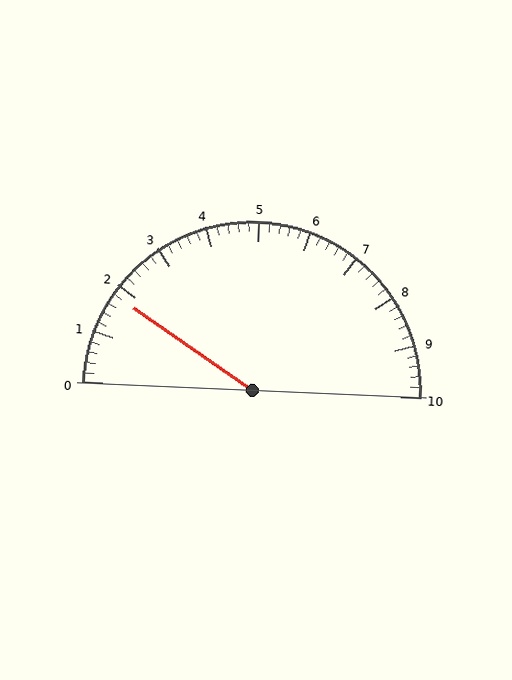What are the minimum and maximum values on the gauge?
The gauge ranges from 0 to 10.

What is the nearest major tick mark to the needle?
The nearest major tick mark is 2.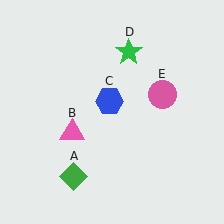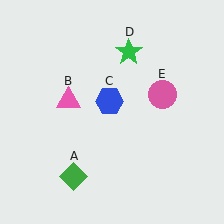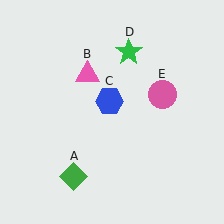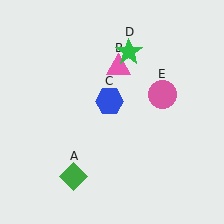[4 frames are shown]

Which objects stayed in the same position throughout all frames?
Green diamond (object A) and blue hexagon (object C) and green star (object D) and pink circle (object E) remained stationary.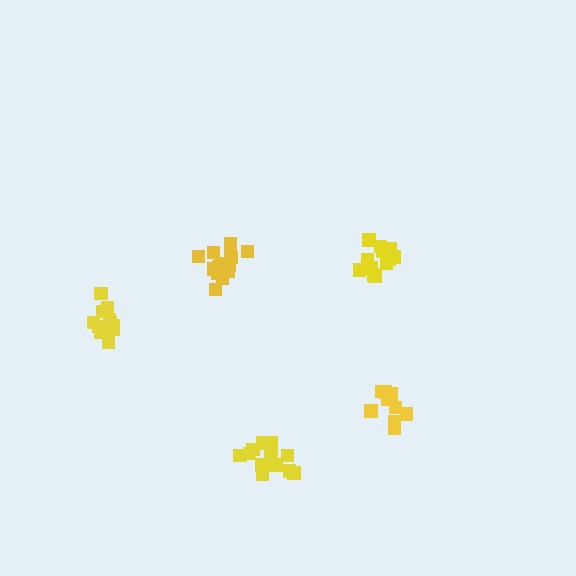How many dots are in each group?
Group 1: 14 dots, Group 2: 11 dots, Group 3: 12 dots, Group 4: 11 dots, Group 5: 14 dots (62 total).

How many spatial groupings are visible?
There are 5 spatial groupings.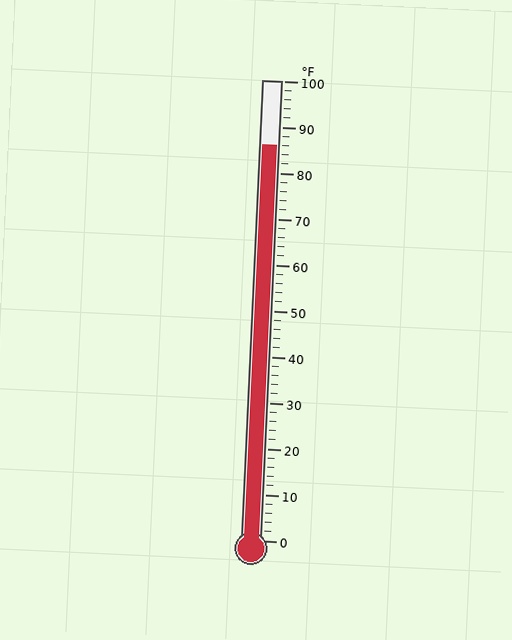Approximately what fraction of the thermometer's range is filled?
The thermometer is filled to approximately 85% of its range.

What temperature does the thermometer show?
The thermometer shows approximately 86°F.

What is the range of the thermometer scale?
The thermometer scale ranges from 0°F to 100°F.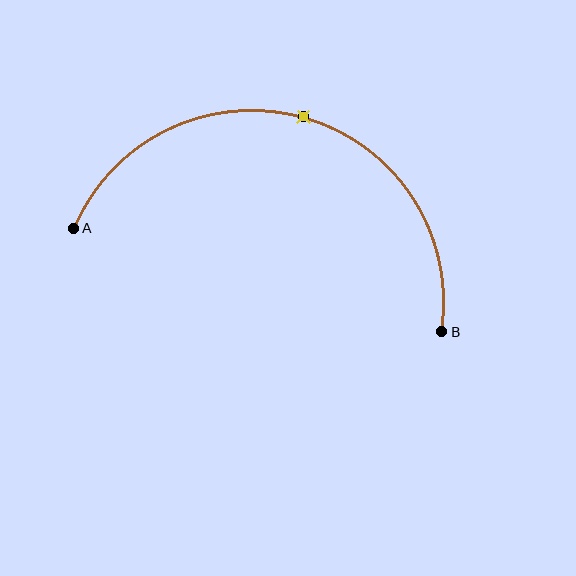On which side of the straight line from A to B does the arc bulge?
The arc bulges above the straight line connecting A and B.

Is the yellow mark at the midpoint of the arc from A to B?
Yes. The yellow mark lies on the arc at equal arc-length from both A and B — it is the arc midpoint.